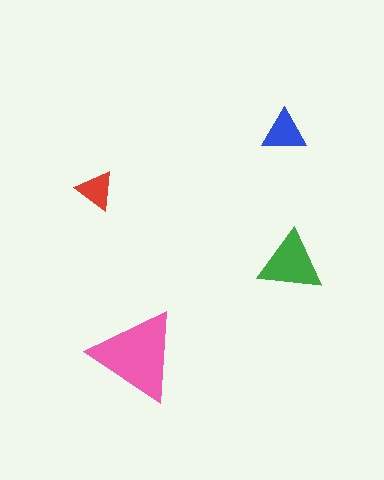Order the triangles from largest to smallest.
the pink one, the green one, the blue one, the red one.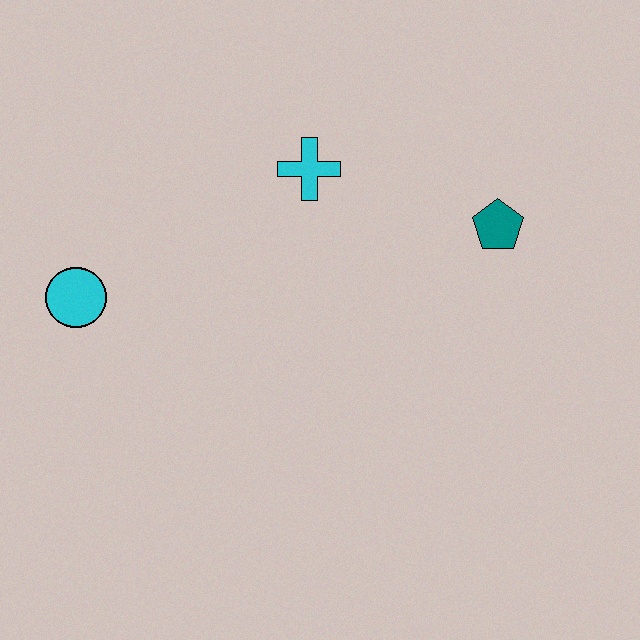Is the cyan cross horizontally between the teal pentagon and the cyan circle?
Yes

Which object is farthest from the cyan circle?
The teal pentagon is farthest from the cyan circle.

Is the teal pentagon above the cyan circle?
Yes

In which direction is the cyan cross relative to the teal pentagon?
The cyan cross is to the left of the teal pentagon.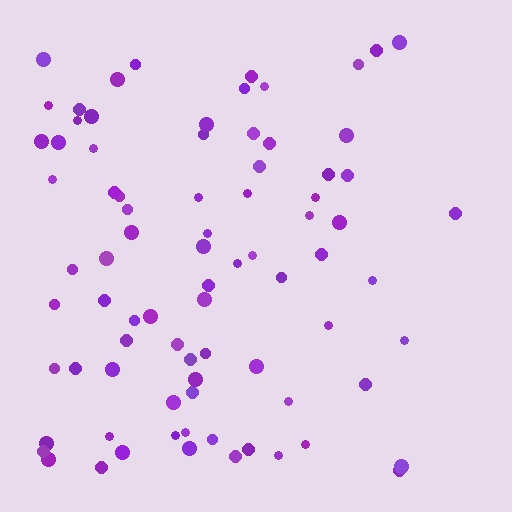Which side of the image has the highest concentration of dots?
The left.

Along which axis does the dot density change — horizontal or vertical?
Horizontal.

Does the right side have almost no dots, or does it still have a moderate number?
Still a moderate number, just noticeably fewer than the left.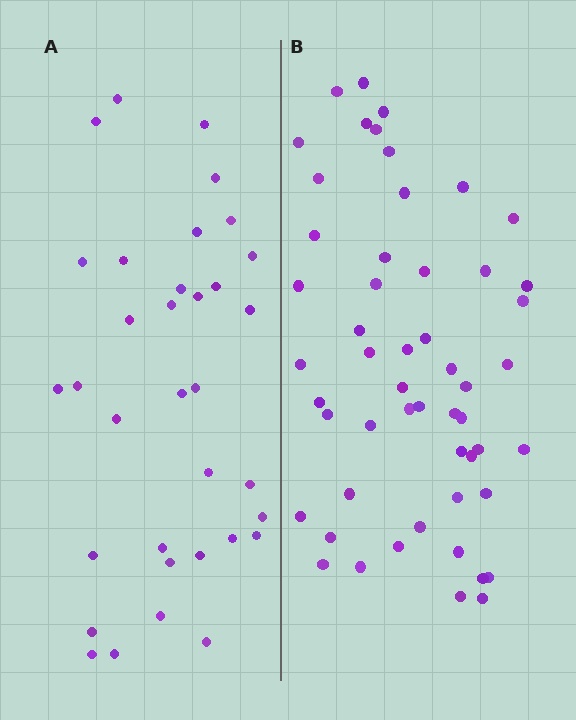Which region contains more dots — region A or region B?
Region B (the right region) has more dots.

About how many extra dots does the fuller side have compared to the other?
Region B has approximately 20 more dots than region A.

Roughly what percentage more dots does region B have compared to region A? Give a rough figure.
About 55% more.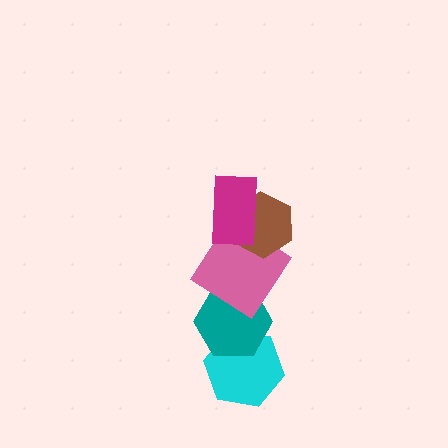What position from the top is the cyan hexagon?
The cyan hexagon is 5th from the top.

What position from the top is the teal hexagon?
The teal hexagon is 4th from the top.